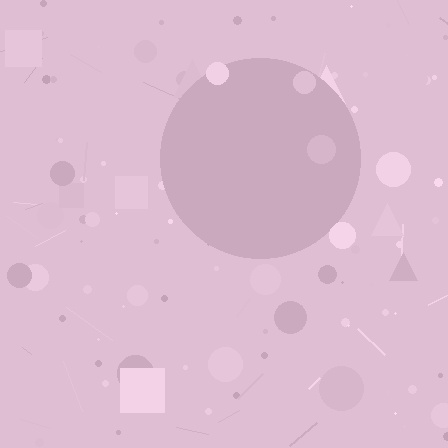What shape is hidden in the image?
A circle is hidden in the image.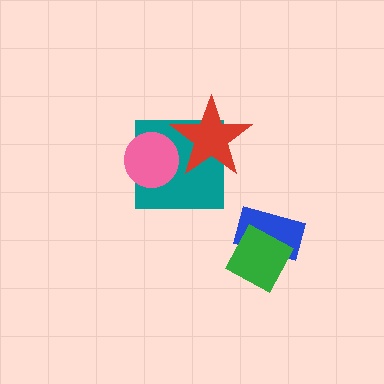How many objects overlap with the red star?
2 objects overlap with the red star.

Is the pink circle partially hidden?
Yes, it is partially covered by another shape.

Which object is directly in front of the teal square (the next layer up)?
The pink circle is directly in front of the teal square.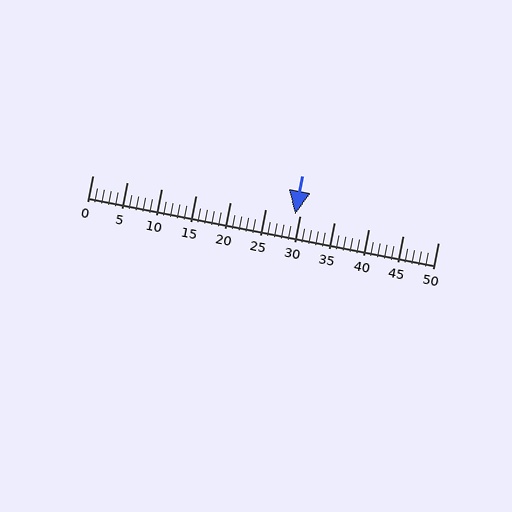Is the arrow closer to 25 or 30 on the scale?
The arrow is closer to 30.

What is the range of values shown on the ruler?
The ruler shows values from 0 to 50.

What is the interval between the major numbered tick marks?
The major tick marks are spaced 5 units apart.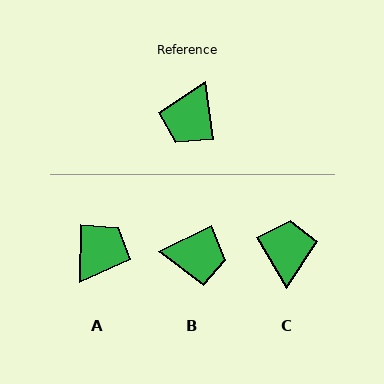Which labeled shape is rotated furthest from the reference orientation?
A, about 171 degrees away.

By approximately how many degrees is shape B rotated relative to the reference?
Approximately 109 degrees counter-clockwise.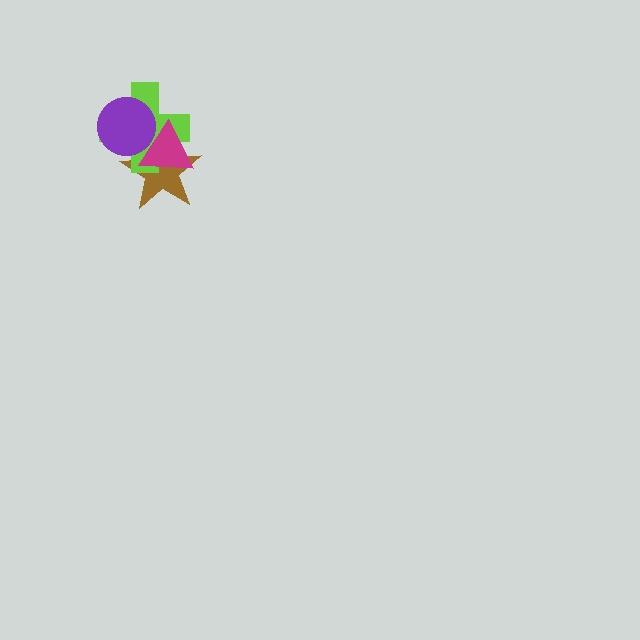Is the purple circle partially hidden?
No, no other shape covers it.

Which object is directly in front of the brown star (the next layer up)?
The lime cross is directly in front of the brown star.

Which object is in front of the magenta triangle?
The purple circle is in front of the magenta triangle.